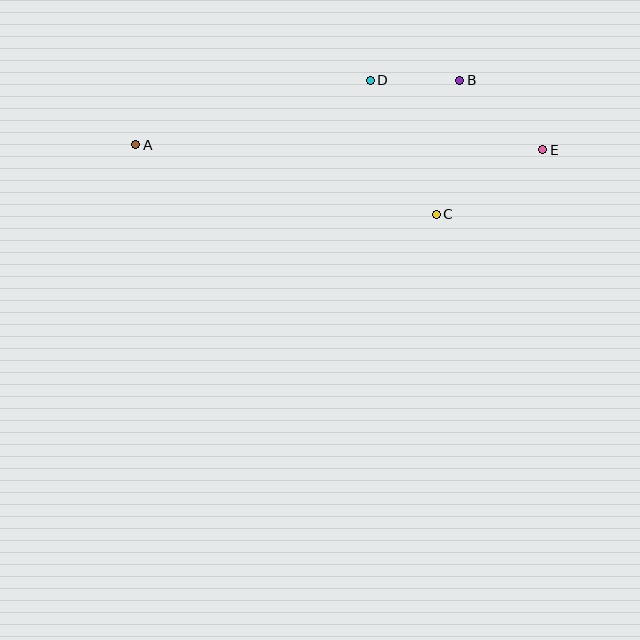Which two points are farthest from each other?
Points A and E are farthest from each other.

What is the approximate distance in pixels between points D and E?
The distance between D and E is approximately 186 pixels.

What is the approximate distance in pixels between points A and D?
The distance between A and D is approximately 243 pixels.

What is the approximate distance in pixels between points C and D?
The distance between C and D is approximately 150 pixels.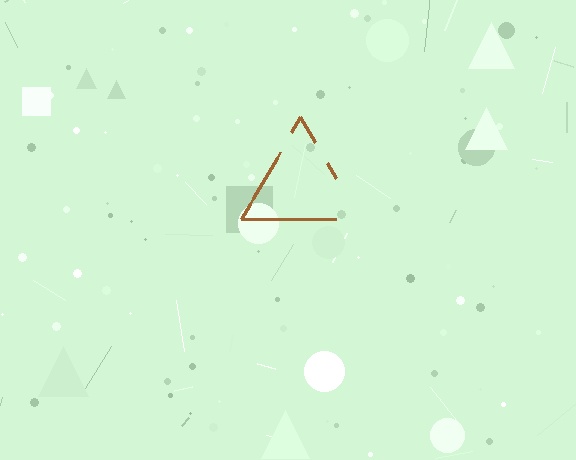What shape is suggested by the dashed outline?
The dashed outline suggests a triangle.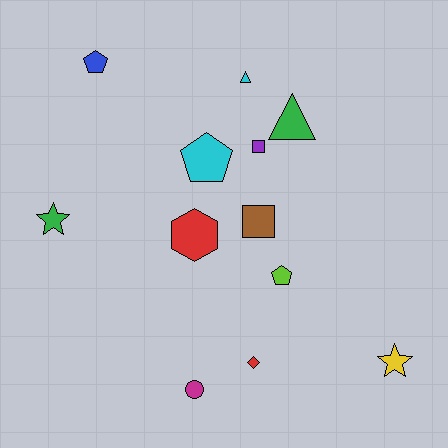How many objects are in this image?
There are 12 objects.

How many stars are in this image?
There are 2 stars.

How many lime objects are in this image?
There is 1 lime object.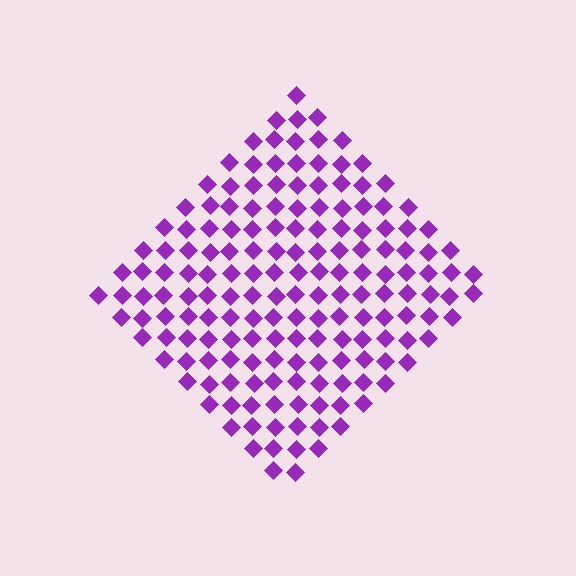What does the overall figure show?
The overall figure shows a diamond.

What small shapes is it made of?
It is made of small diamonds.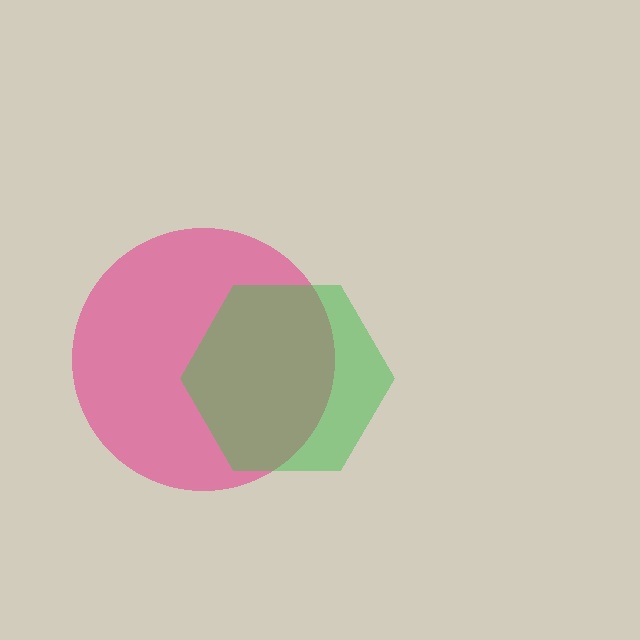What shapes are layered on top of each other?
The layered shapes are: a pink circle, a green hexagon.